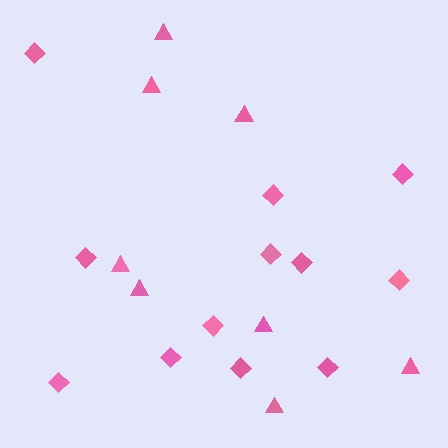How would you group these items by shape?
There are 2 groups: one group of triangles (8) and one group of diamonds (12).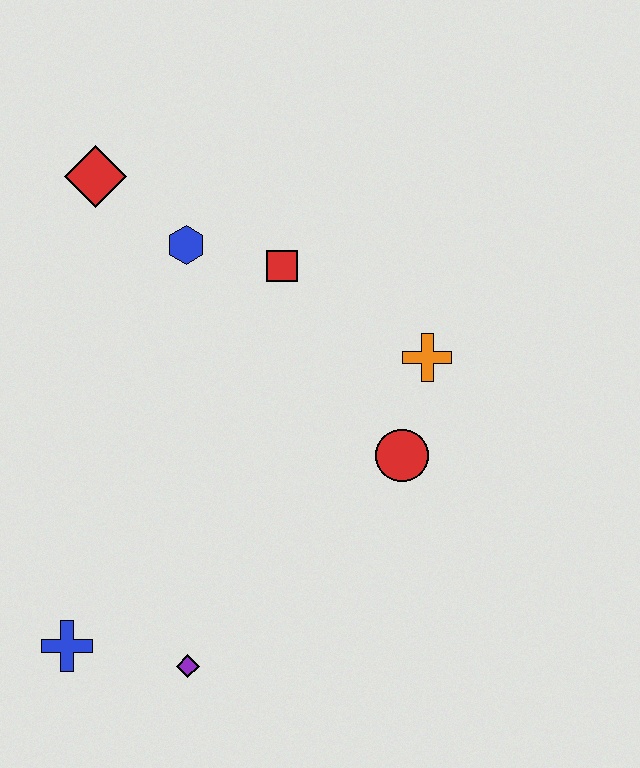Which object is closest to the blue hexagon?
The red square is closest to the blue hexagon.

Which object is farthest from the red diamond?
The purple diamond is farthest from the red diamond.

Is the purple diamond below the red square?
Yes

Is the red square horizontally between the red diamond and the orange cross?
Yes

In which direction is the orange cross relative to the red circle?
The orange cross is above the red circle.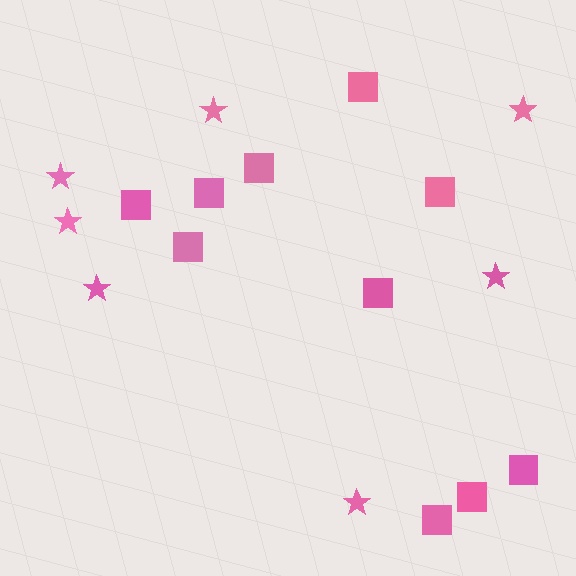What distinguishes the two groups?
There are 2 groups: one group of squares (10) and one group of stars (7).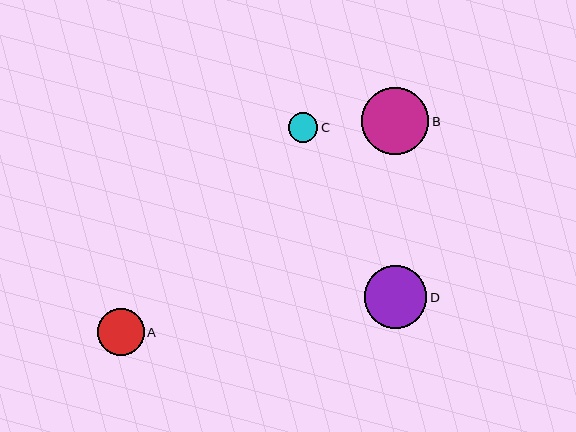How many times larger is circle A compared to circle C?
Circle A is approximately 1.6 times the size of circle C.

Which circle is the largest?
Circle B is the largest with a size of approximately 67 pixels.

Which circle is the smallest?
Circle C is the smallest with a size of approximately 29 pixels.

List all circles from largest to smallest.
From largest to smallest: B, D, A, C.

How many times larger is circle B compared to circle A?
Circle B is approximately 1.4 times the size of circle A.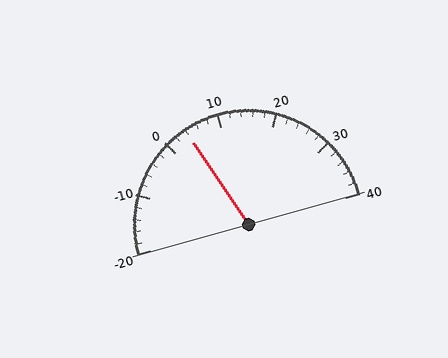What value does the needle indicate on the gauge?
The needle indicates approximately 4.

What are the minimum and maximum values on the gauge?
The gauge ranges from -20 to 40.